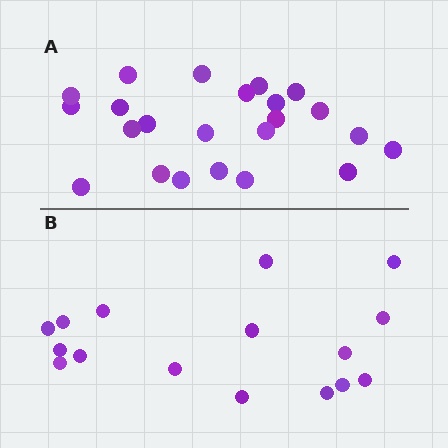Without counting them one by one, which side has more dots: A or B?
Region A (the top region) has more dots.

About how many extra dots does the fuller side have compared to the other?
Region A has roughly 8 or so more dots than region B.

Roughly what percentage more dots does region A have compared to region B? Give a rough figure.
About 45% more.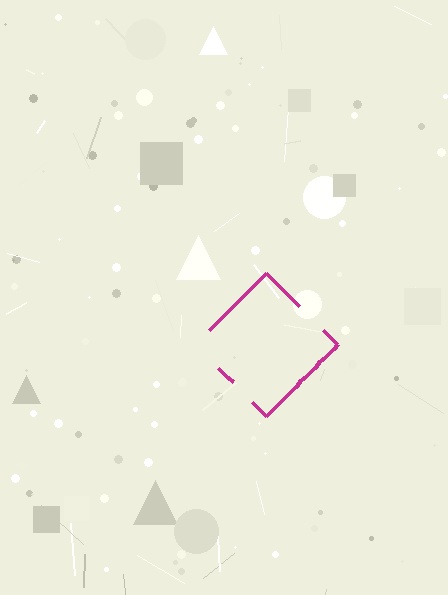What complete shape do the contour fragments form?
The contour fragments form a diamond.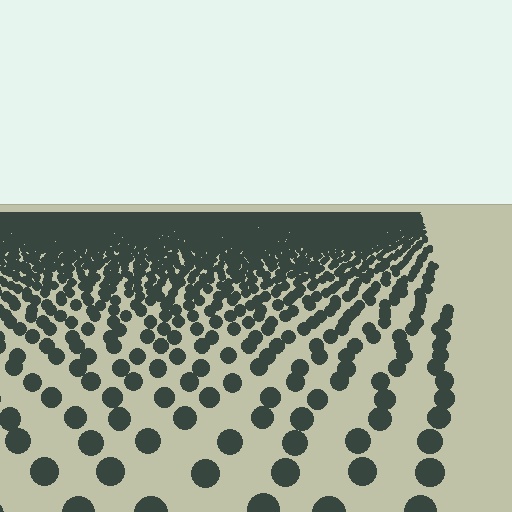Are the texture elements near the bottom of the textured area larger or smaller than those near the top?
Larger. Near the bottom, elements are closer to the viewer and appear at a bigger on-screen size.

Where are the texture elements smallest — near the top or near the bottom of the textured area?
Near the top.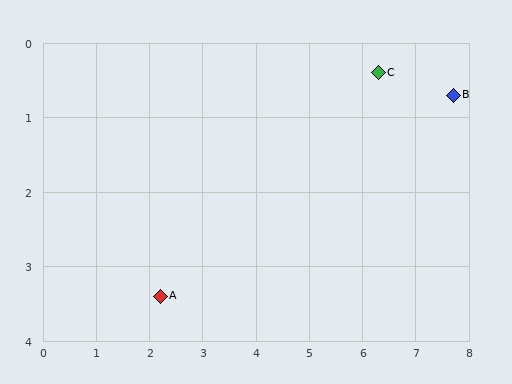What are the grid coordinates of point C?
Point C is at approximately (6.3, 0.4).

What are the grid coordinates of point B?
Point B is at approximately (7.7, 0.7).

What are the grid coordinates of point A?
Point A is at approximately (2.2, 3.4).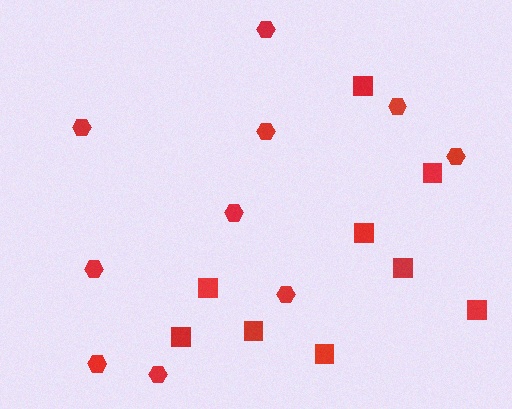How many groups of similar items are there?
There are 2 groups: one group of hexagons (10) and one group of squares (9).